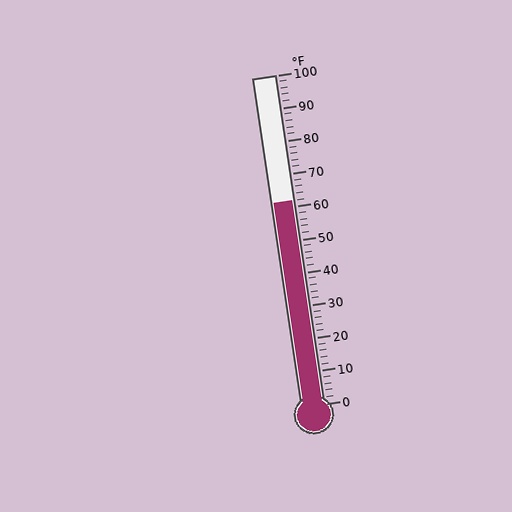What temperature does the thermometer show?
The thermometer shows approximately 62°F.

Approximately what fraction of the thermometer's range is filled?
The thermometer is filled to approximately 60% of its range.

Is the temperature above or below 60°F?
The temperature is above 60°F.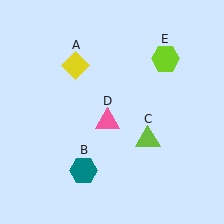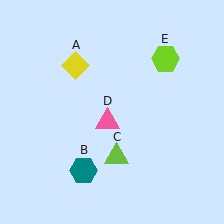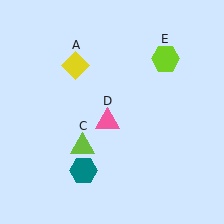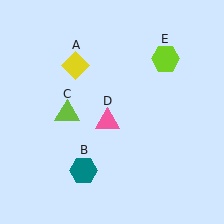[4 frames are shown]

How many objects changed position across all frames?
1 object changed position: lime triangle (object C).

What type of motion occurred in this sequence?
The lime triangle (object C) rotated clockwise around the center of the scene.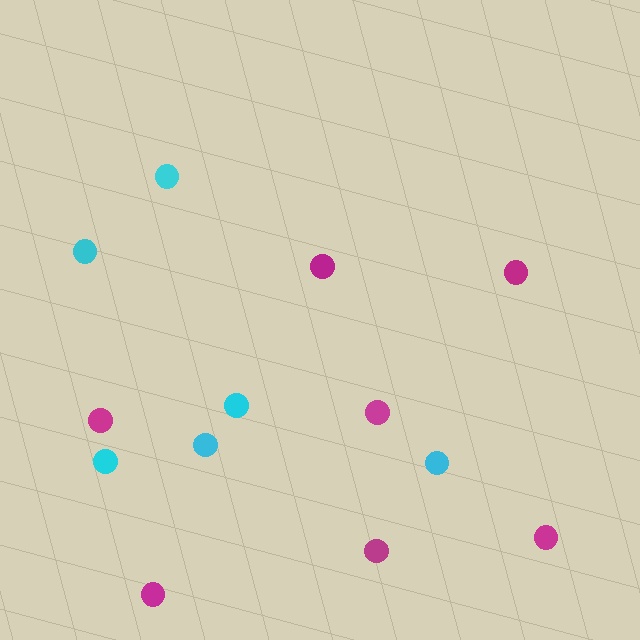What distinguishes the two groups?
There are 2 groups: one group of cyan circles (6) and one group of magenta circles (7).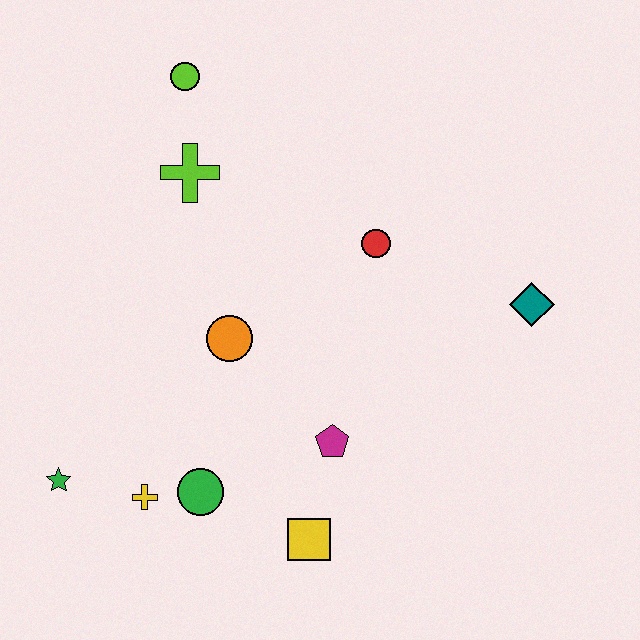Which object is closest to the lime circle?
The lime cross is closest to the lime circle.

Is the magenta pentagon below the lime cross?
Yes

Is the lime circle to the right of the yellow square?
No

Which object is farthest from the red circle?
The green star is farthest from the red circle.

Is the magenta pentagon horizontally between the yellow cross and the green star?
No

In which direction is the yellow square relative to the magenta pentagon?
The yellow square is below the magenta pentagon.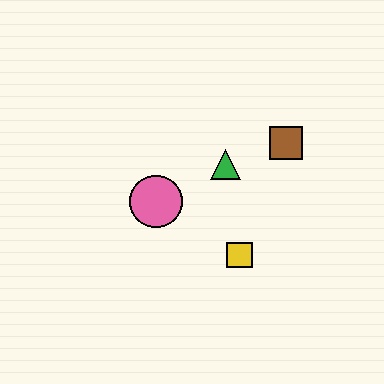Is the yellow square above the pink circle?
No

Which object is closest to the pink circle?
The green triangle is closest to the pink circle.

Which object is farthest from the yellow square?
The brown square is farthest from the yellow square.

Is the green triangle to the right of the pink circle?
Yes